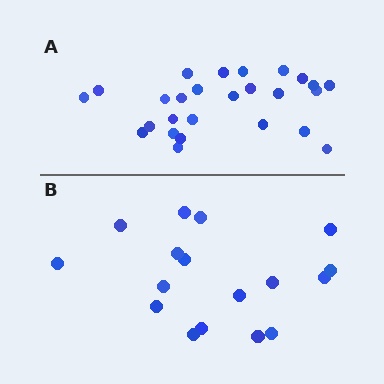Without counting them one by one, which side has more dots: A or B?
Region A (the top region) has more dots.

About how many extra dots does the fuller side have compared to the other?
Region A has roughly 8 or so more dots than region B.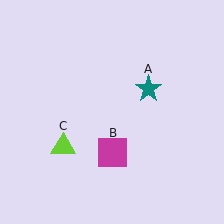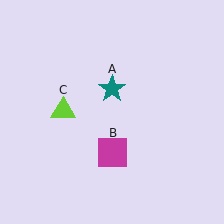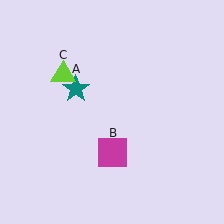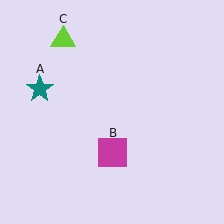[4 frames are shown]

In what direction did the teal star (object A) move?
The teal star (object A) moved left.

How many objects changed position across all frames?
2 objects changed position: teal star (object A), lime triangle (object C).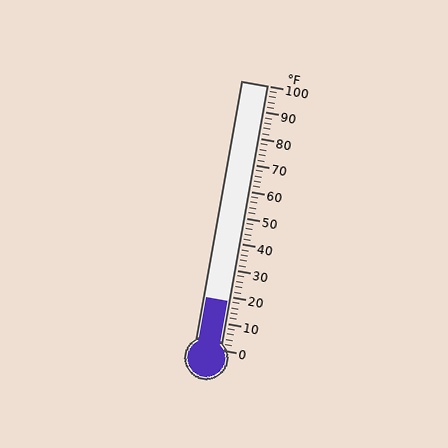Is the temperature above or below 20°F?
The temperature is below 20°F.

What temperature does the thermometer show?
The thermometer shows approximately 18°F.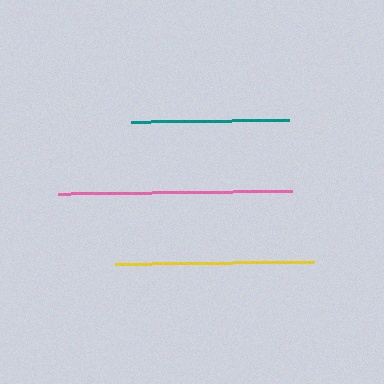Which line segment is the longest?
The pink line is the longest at approximately 235 pixels.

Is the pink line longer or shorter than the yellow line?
The pink line is longer than the yellow line.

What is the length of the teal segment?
The teal segment is approximately 158 pixels long.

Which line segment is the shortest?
The teal line is the shortest at approximately 158 pixels.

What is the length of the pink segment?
The pink segment is approximately 235 pixels long.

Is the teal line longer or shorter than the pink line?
The pink line is longer than the teal line.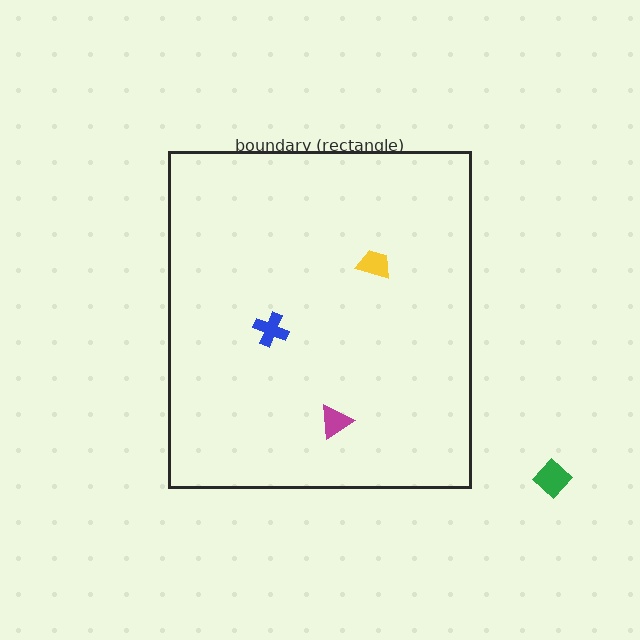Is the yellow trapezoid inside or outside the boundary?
Inside.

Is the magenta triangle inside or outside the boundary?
Inside.